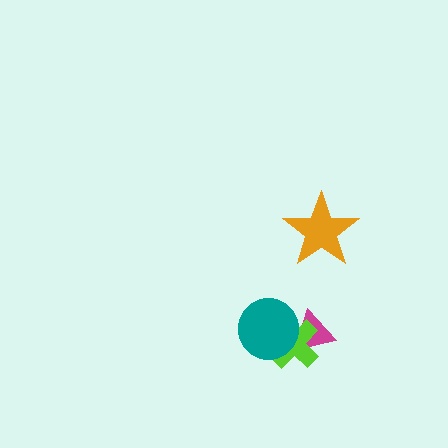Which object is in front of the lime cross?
The teal circle is in front of the lime cross.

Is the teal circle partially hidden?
No, no other shape covers it.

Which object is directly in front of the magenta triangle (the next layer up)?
The lime cross is directly in front of the magenta triangle.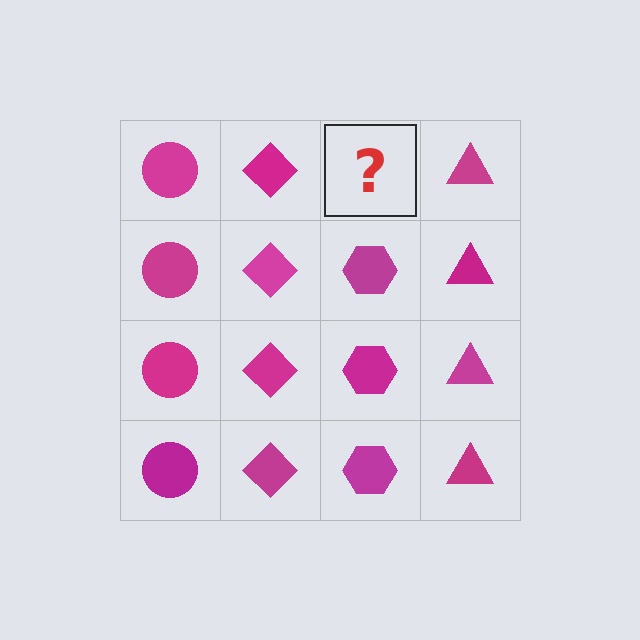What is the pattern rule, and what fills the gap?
The rule is that each column has a consistent shape. The gap should be filled with a magenta hexagon.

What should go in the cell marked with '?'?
The missing cell should contain a magenta hexagon.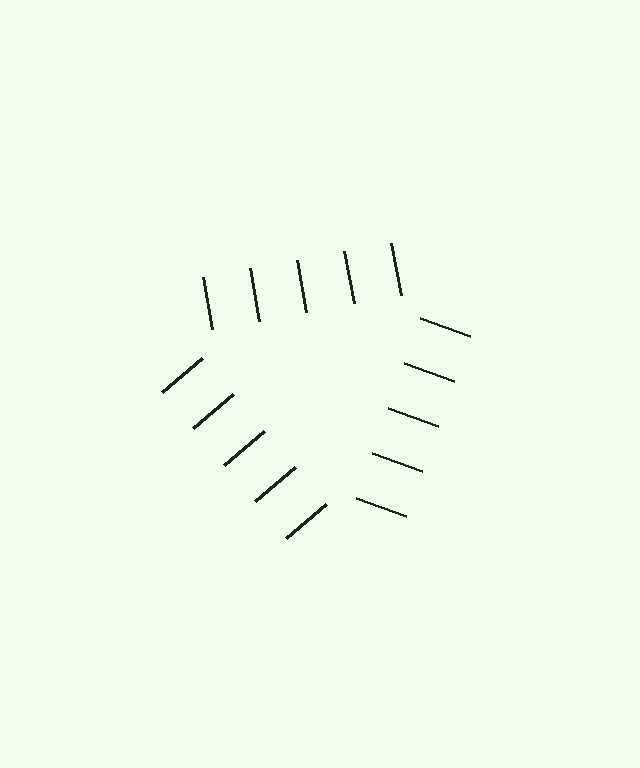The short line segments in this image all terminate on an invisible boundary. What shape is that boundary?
An illusory triangle — the line segments terminate on its edges but no continuous stroke is drawn.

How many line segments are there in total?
15 — 5 along each of the 3 edges.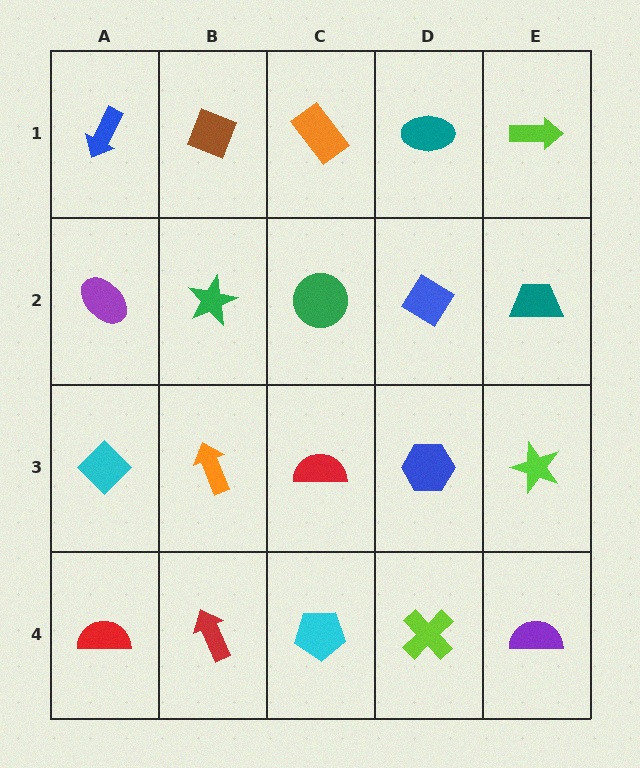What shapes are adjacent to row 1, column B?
A green star (row 2, column B), a blue arrow (row 1, column A), an orange rectangle (row 1, column C).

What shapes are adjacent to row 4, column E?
A lime star (row 3, column E), a lime cross (row 4, column D).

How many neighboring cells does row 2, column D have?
4.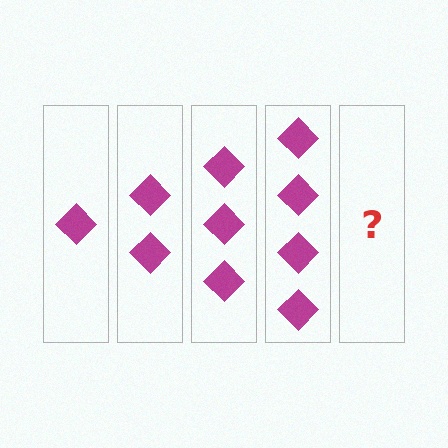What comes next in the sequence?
The next element should be 5 diamonds.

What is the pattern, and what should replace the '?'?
The pattern is that each step adds one more diamond. The '?' should be 5 diamonds.